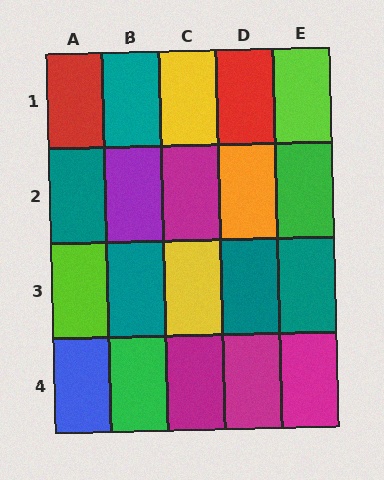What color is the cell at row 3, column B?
Teal.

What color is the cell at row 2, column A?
Teal.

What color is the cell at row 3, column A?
Lime.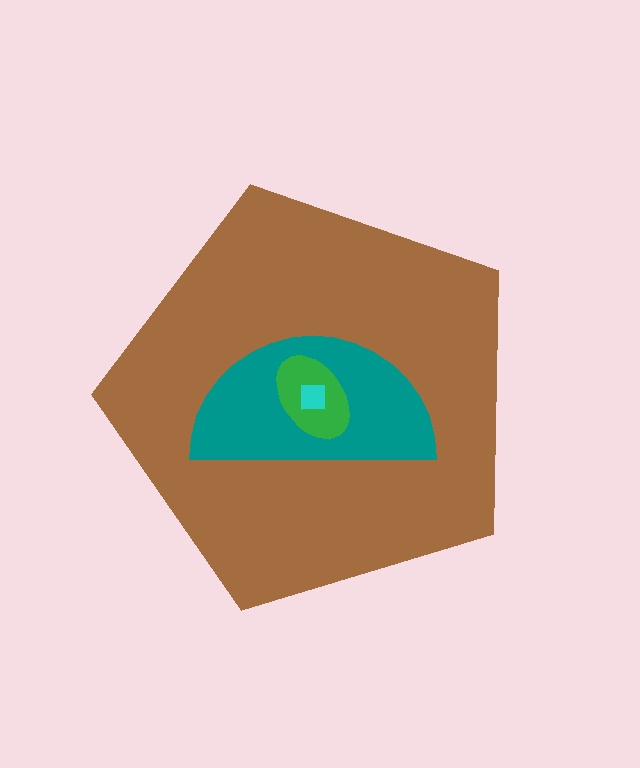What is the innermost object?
The cyan square.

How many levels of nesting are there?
4.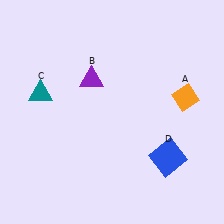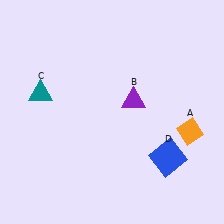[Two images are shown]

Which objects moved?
The objects that moved are: the orange diamond (A), the purple triangle (B).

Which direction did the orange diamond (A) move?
The orange diamond (A) moved down.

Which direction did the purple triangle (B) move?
The purple triangle (B) moved right.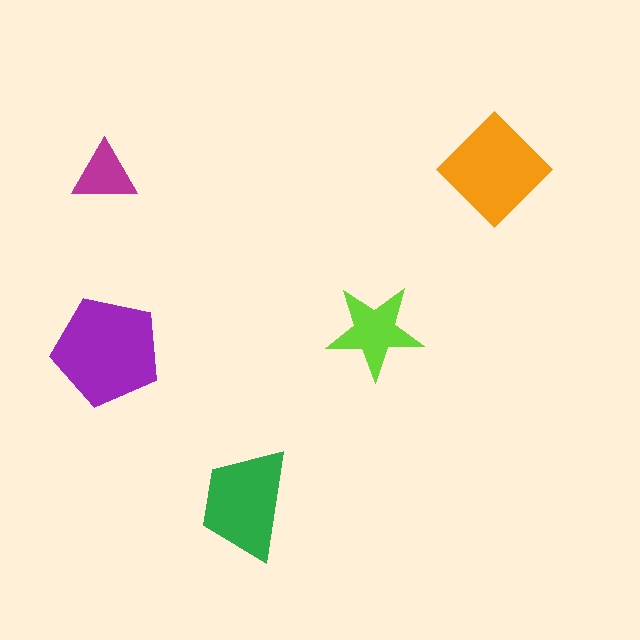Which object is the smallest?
The magenta triangle.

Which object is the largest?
The purple pentagon.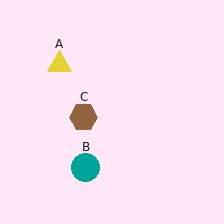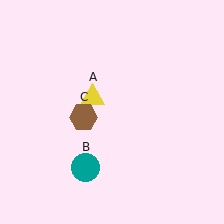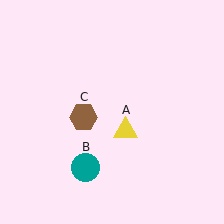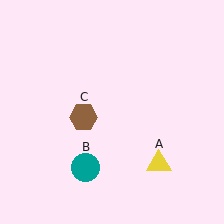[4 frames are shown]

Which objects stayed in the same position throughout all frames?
Teal circle (object B) and brown hexagon (object C) remained stationary.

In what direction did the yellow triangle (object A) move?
The yellow triangle (object A) moved down and to the right.